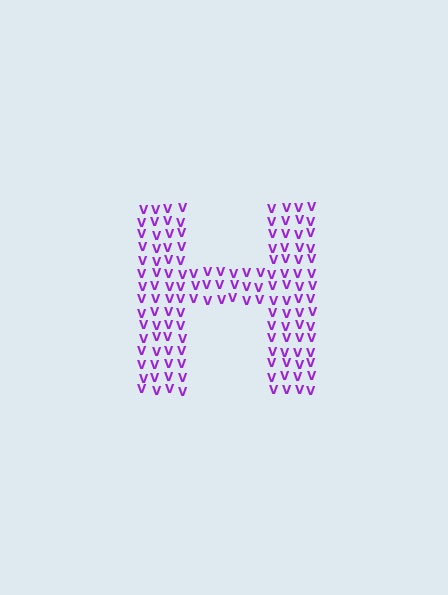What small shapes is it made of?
It is made of small letter V's.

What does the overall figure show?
The overall figure shows the letter H.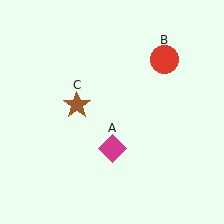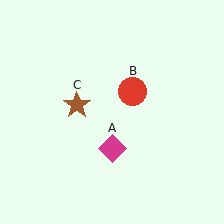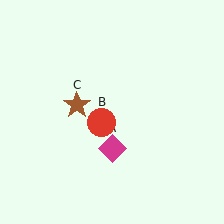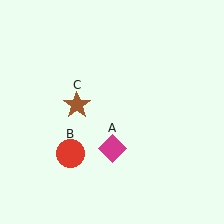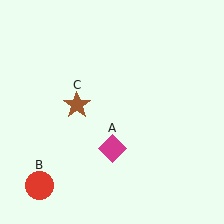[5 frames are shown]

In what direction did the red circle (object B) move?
The red circle (object B) moved down and to the left.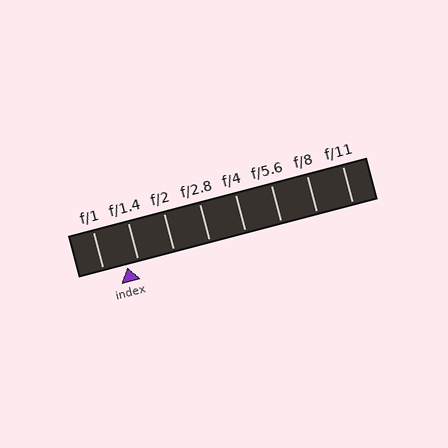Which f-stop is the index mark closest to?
The index mark is closest to f/1.4.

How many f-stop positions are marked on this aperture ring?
There are 8 f-stop positions marked.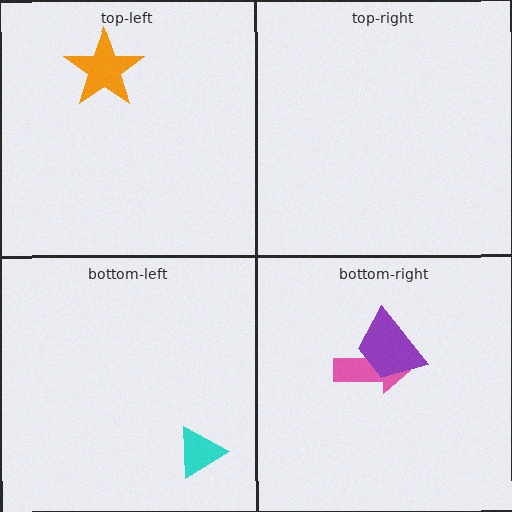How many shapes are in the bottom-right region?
2.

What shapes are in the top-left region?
The orange star.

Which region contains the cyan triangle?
The bottom-left region.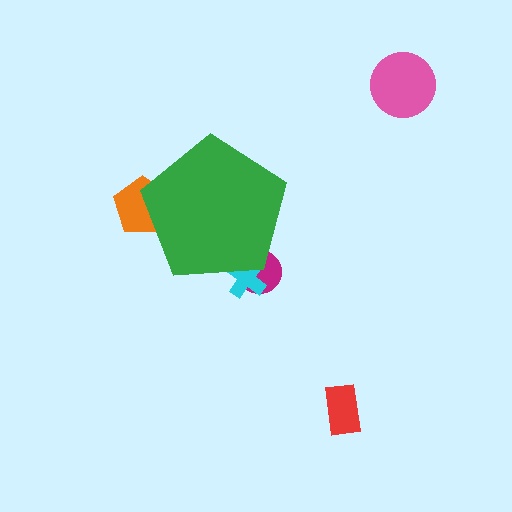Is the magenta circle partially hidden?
Yes, the magenta circle is partially hidden behind the green pentagon.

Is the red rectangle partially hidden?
No, the red rectangle is fully visible.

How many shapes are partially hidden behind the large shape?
3 shapes are partially hidden.